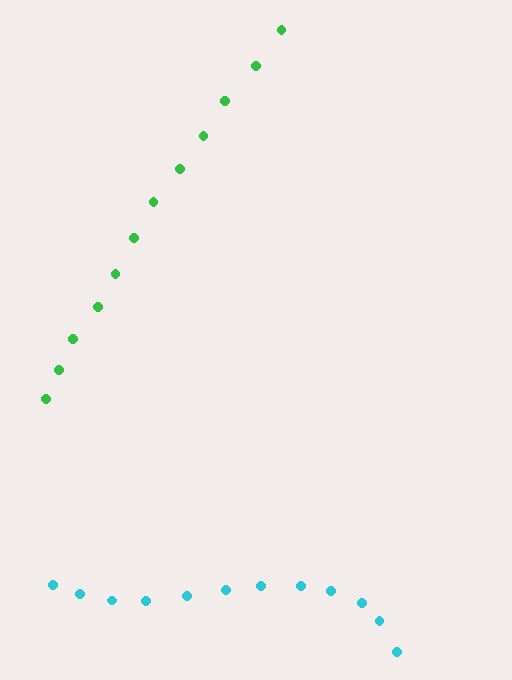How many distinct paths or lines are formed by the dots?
There are 2 distinct paths.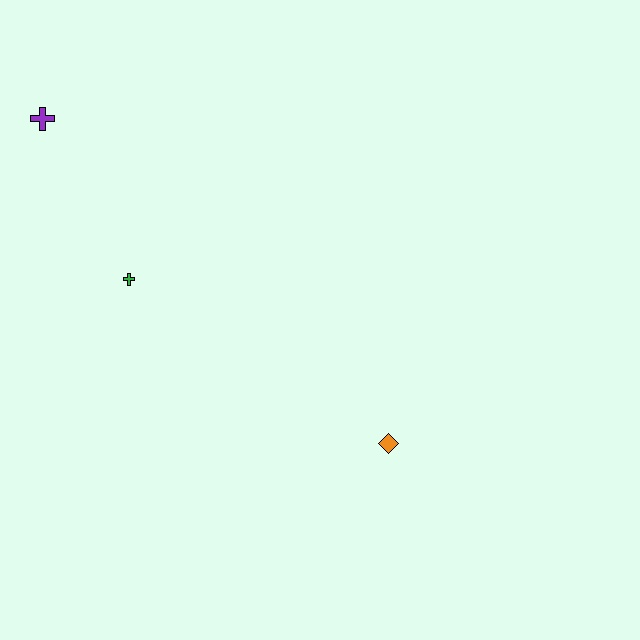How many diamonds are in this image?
There is 1 diamond.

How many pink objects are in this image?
There are no pink objects.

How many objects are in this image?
There are 3 objects.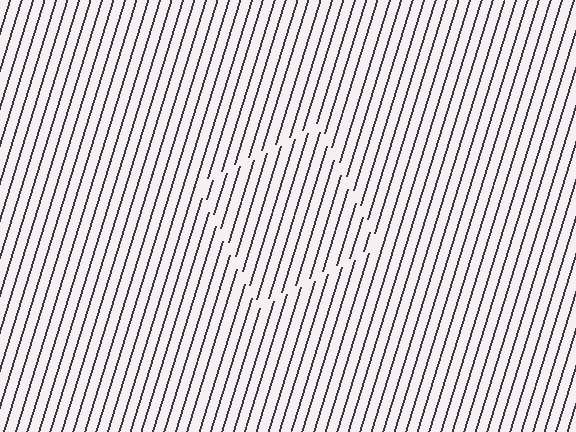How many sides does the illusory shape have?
4 sides — the line-ends trace a square.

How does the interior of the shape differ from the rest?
The interior of the shape contains the same grating, shifted by half a period — the contour is defined by the phase discontinuity where line-ends from the inner and outer gratings abut.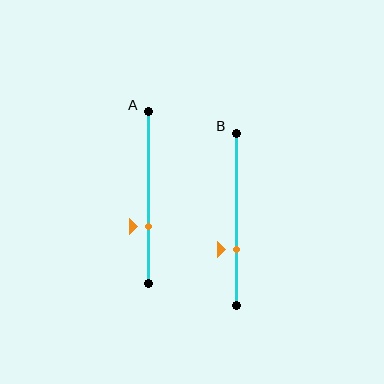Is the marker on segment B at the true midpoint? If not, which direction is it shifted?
No, the marker on segment B is shifted downward by about 18% of the segment length.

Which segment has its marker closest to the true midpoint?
Segment A has its marker closest to the true midpoint.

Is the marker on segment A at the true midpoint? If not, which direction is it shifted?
No, the marker on segment A is shifted downward by about 17% of the segment length.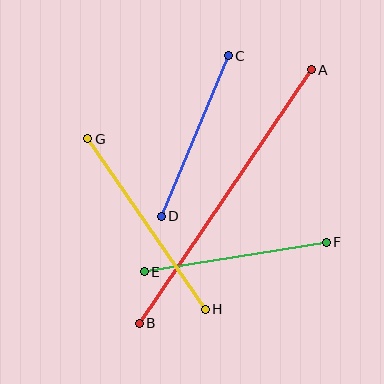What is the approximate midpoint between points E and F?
The midpoint is at approximately (235, 257) pixels.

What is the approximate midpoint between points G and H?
The midpoint is at approximately (147, 224) pixels.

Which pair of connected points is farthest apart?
Points A and B are farthest apart.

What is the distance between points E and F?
The distance is approximately 184 pixels.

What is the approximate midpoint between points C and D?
The midpoint is at approximately (195, 136) pixels.